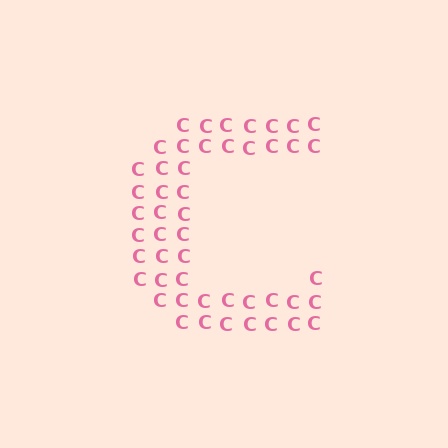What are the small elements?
The small elements are letter C's.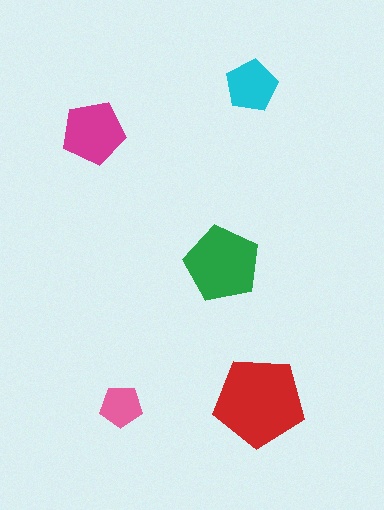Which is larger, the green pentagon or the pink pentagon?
The green one.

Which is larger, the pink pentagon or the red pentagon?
The red one.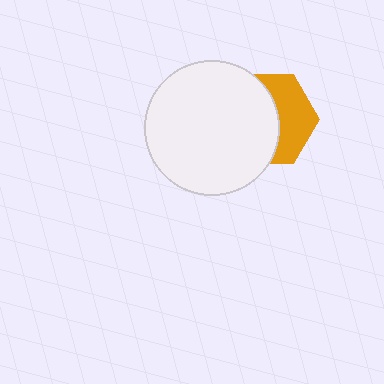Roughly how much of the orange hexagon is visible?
A small part of it is visible (roughly 43%).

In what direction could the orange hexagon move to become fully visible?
The orange hexagon could move right. That would shift it out from behind the white circle entirely.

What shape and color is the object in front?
The object in front is a white circle.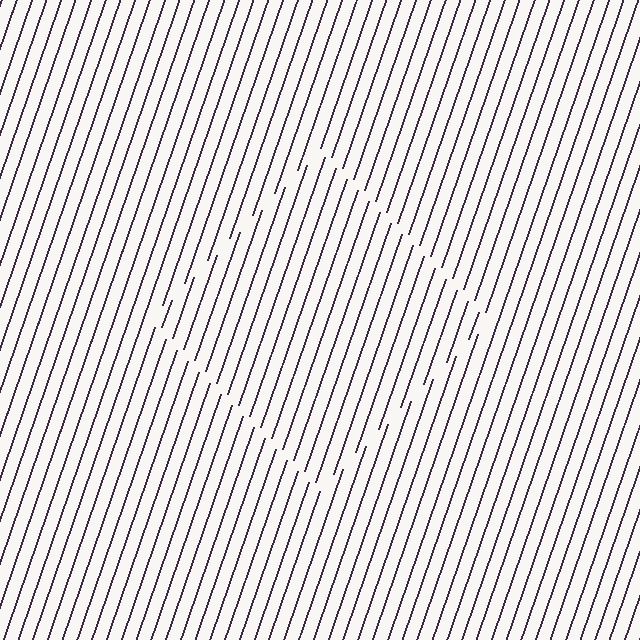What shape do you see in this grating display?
An illusory square. The interior of the shape contains the same grating, shifted by half a period — the contour is defined by the phase discontinuity where line-ends from the inner and outer gratings abut.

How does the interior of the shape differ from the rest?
The interior of the shape contains the same grating, shifted by half a period — the contour is defined by the phase discontinuity where line-ends from the inner and outer gratings abut.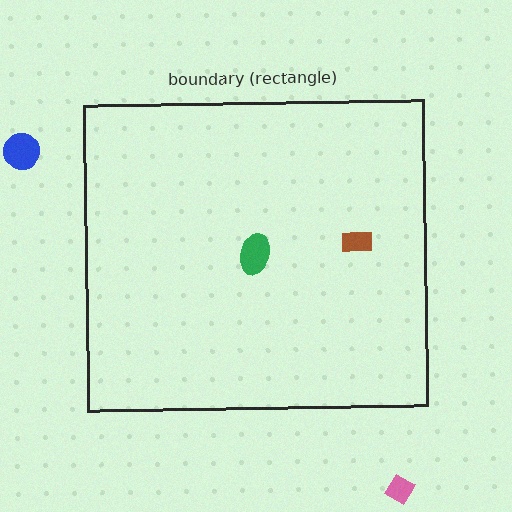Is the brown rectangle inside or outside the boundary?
Inside.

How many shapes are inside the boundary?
2 inside, 2 outside.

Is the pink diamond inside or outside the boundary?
Outside.